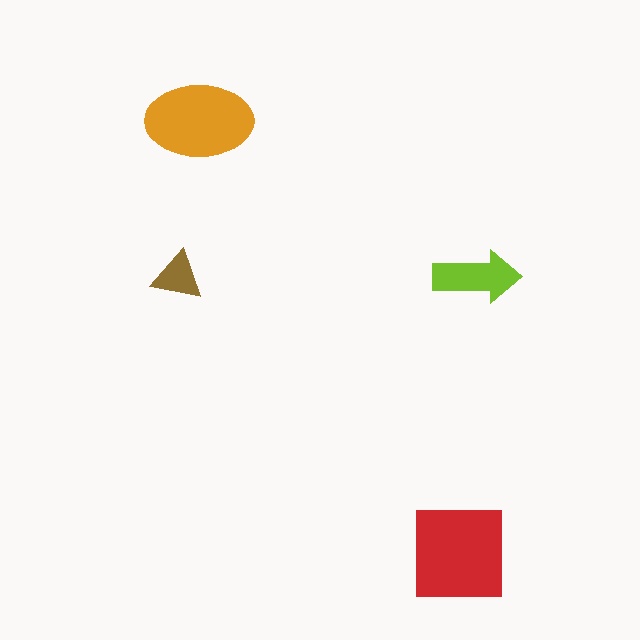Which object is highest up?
The orange ellipse is topmost.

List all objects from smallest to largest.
The brown triangle, the lime arrow, the orange ellipse, the red square.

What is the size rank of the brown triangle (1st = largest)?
4th.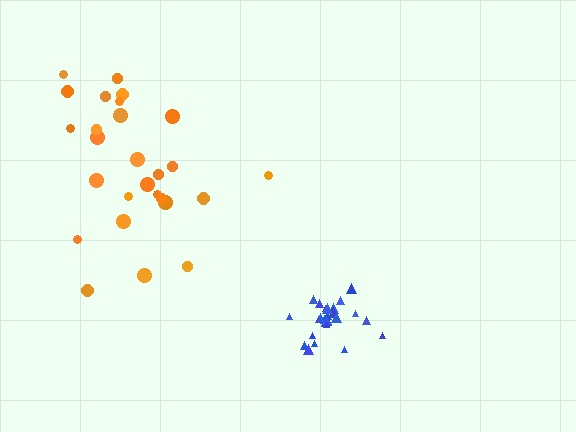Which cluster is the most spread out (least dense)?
Orange.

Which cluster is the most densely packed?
Blue.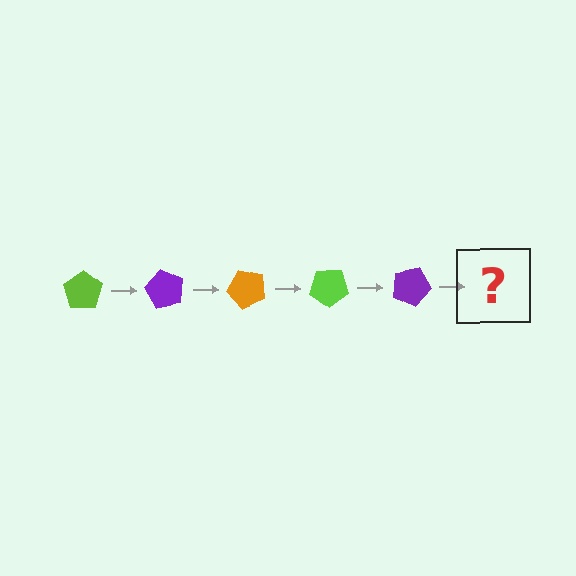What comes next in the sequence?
The next element should be an orange pentagon, rotated 300 degrees from the start.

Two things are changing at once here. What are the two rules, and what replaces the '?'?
The two rules are that it rotates 60 degrees each step and the color cycles through lime, purple, and orange. The '?' should be an orange pentagon, rotated 300 degrees from the start.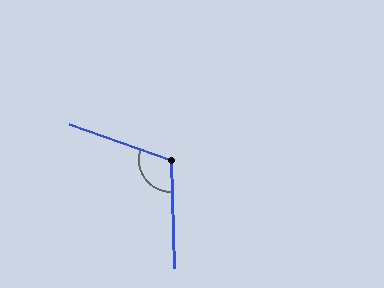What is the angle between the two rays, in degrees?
Approximately 111 degrees.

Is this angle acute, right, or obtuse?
It is obtuse.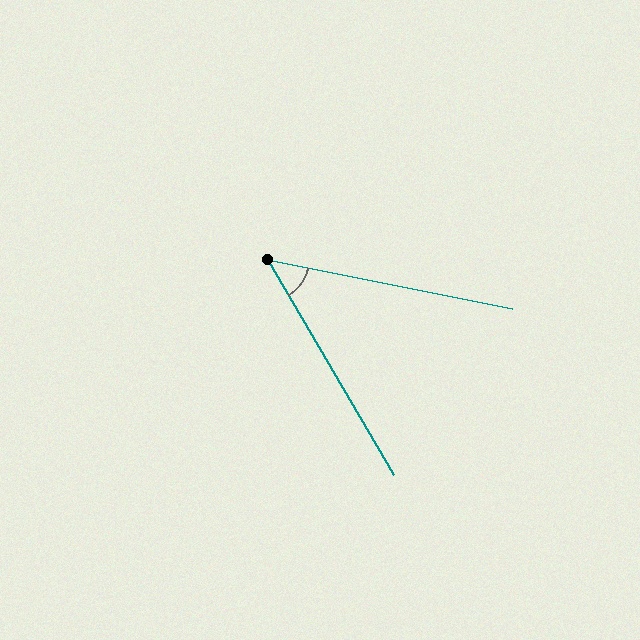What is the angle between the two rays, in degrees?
Approximately 48 degrees.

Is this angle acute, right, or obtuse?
It is acute.